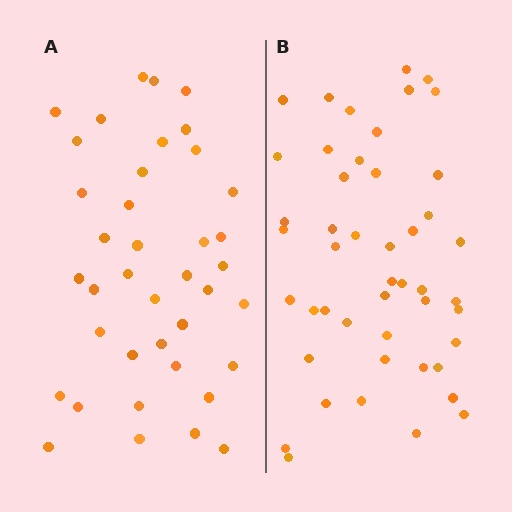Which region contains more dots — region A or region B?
Region B (the right region) has more dots.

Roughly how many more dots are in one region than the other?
Region B has roughly 8 or so more dots than region A.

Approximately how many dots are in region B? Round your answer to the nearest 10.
About 50 dots. (The exact count is 47, which rounds to 50.)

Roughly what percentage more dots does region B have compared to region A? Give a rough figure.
About 20% more.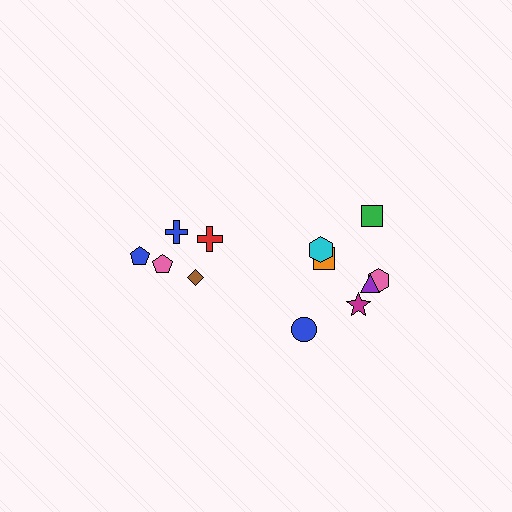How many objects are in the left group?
There are 5 objects.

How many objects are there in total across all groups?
There are 12 objects.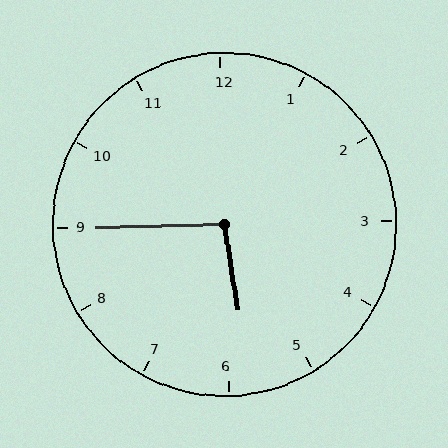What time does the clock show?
5:45.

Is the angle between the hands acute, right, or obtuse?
It is obtuse.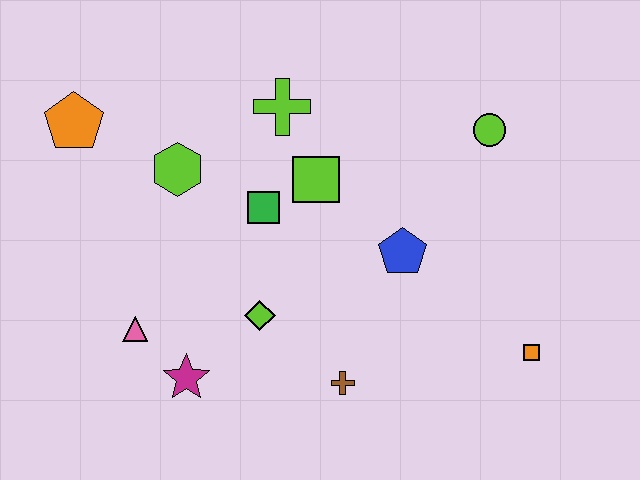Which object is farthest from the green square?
The orange square is farthest from the green square.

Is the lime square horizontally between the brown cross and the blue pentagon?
No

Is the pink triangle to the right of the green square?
No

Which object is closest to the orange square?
The blue pentagon is closest to the orange square.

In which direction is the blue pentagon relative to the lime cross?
The blue pentagon is below the lime cross.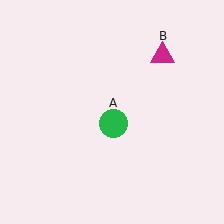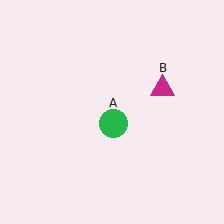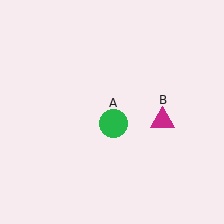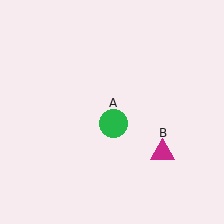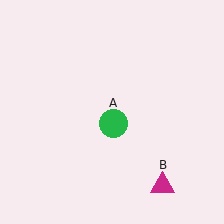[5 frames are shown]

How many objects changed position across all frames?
1 object changed position: magenta triangle (object B).